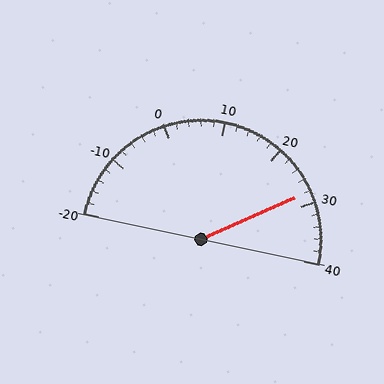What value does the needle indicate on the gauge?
The needle indicates approximately 28.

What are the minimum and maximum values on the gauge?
The gauge ranges from -20 to 40.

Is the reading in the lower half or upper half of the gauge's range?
The reading is in the upper half of the range (-20 to 40).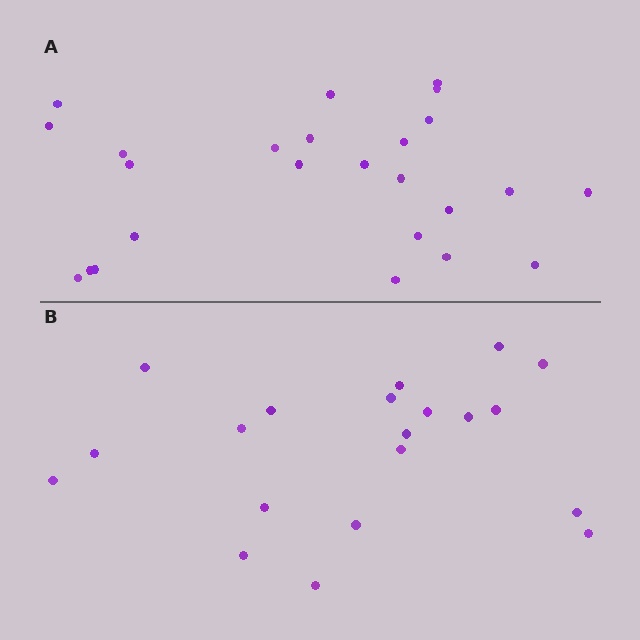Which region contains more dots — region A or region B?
Region A (the top region) has more dots.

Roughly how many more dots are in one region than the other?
Region A has about 5 more dots than region B.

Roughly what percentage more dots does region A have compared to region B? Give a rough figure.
About 25% more.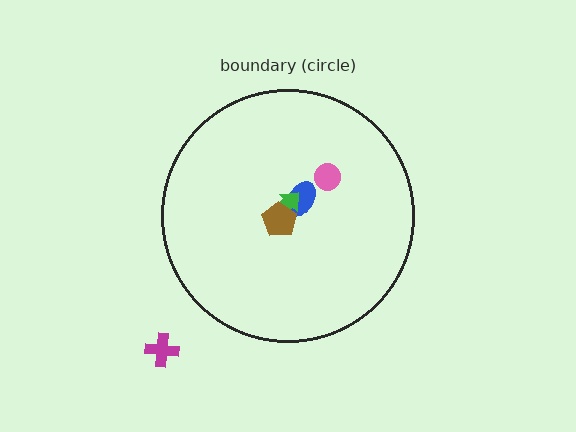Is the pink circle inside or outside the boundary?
Inside.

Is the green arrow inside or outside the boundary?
Inside.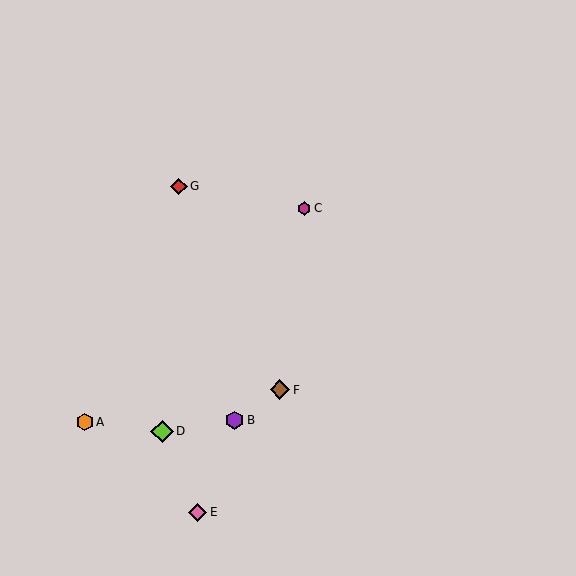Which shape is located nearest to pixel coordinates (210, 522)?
The pink diamond (labeled E) at (197, 512) is nearest to that location.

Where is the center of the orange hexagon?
The center of the orange hexagon is at (85, 422).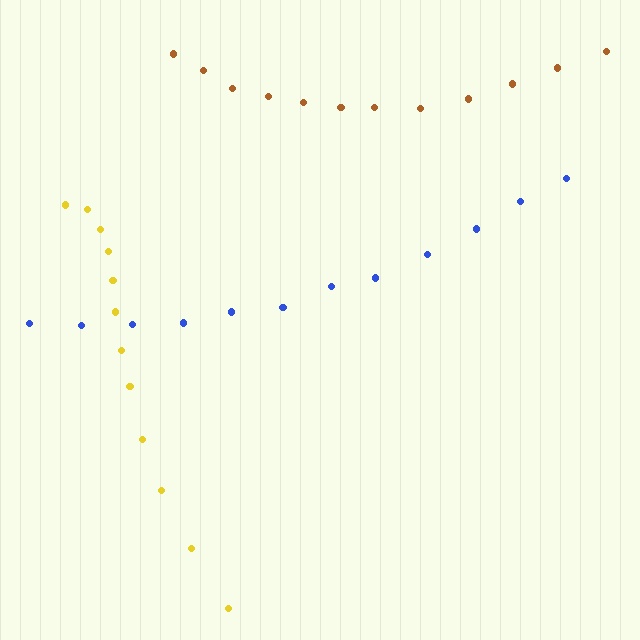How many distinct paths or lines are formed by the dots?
There are 3 distinct paths.